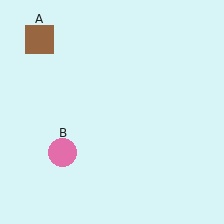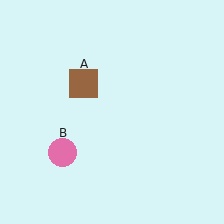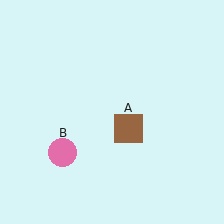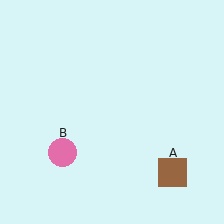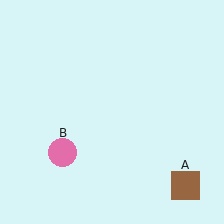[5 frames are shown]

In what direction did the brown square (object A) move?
The brown square (object A) moved down and to the right.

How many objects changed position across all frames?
1 object changed position: brown square (object A).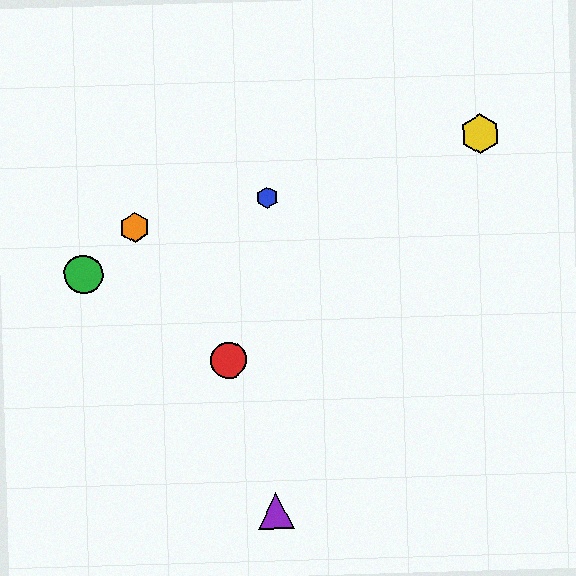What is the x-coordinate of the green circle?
The green circle is at x≈83.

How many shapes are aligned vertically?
2 shapes (the blue hexagon, the purple triangle) are aligned vertically.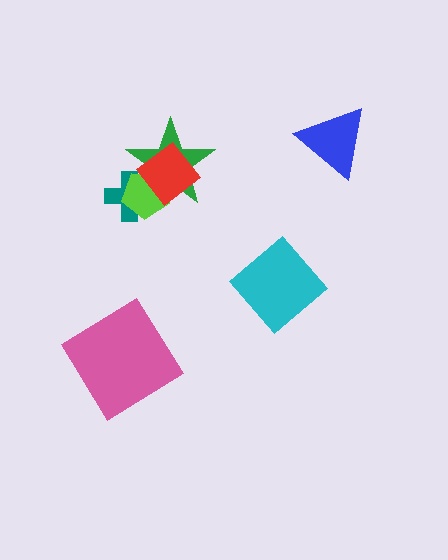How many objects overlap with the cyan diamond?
0 objects overlap with the cyan diamond.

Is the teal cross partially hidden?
Yes, it is partially covered by another shape.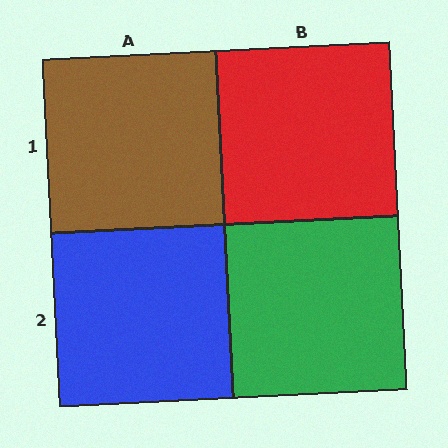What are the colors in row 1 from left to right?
Brown, red.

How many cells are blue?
1 cell is blue.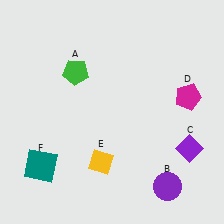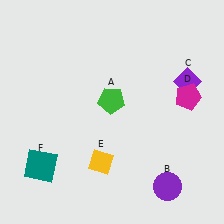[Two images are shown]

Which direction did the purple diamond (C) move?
The purple diamond (C) moved up.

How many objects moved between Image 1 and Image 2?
2 objects moved between the two images.